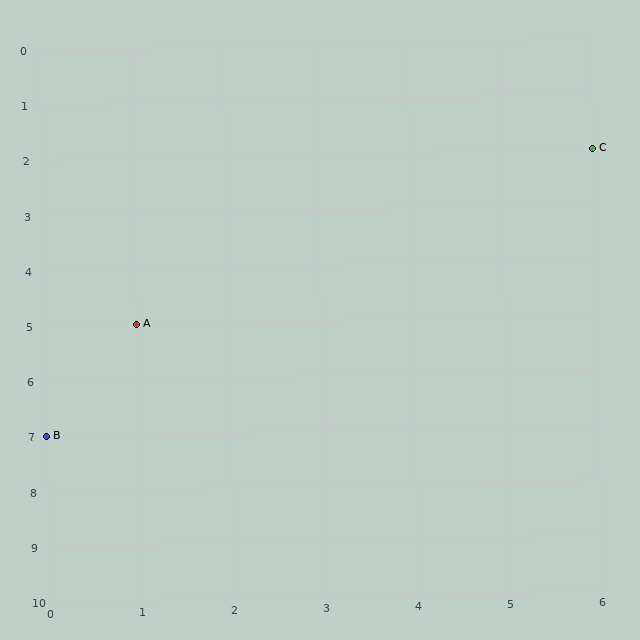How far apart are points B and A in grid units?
Points B and A are 1 column and 2 rows apart (about 2.2 grid units diagonally).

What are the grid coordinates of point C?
Point C is at grid coordinates (6, 2).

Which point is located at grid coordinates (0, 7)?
Point B is at (0, 7).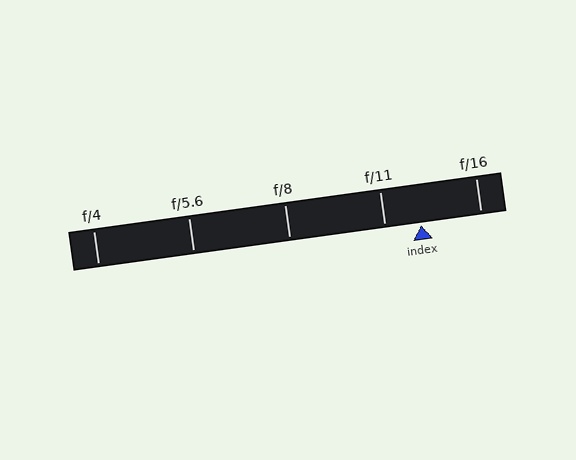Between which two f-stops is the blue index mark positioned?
The index mark is between f/11 and f/16.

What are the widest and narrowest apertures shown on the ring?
The widest aperture shown is f/4 and the narrowest is f/16.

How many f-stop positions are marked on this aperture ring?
There are 5 f-stop positions marked.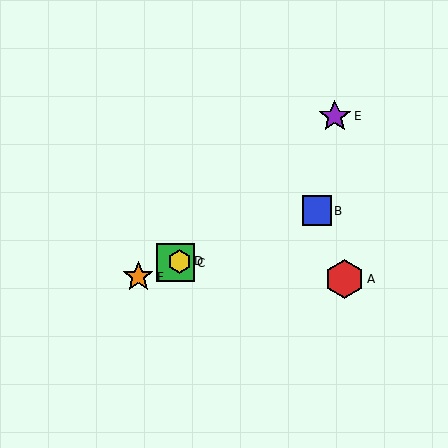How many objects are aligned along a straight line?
4 objects (B, C, D, F) are aligned along a straight line.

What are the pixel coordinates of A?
Object A is at (345, 279).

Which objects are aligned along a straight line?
Objects B, C, D, F are aligned along a straight line.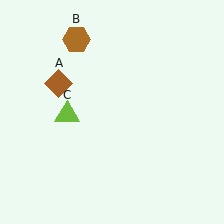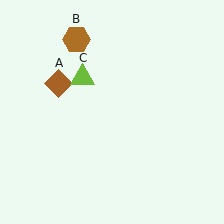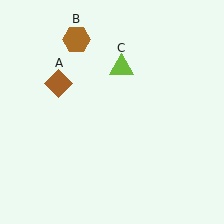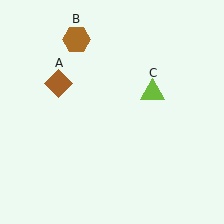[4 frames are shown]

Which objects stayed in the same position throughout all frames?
Brown diamond (object A) and brown hexagon (object B) remained stationary.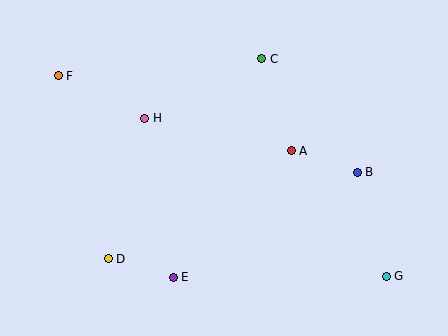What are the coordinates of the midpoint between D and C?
The midpoint between D and C is at (185, 159).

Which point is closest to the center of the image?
Point A at (291, 151) is closest to the center.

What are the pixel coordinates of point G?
Point G is at (386, 276).